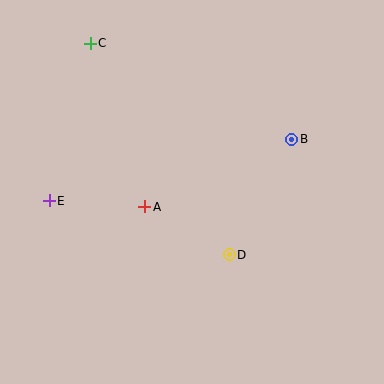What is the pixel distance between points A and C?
The distance between A and C is 173 pixels.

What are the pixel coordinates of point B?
Point B is at (292, 139).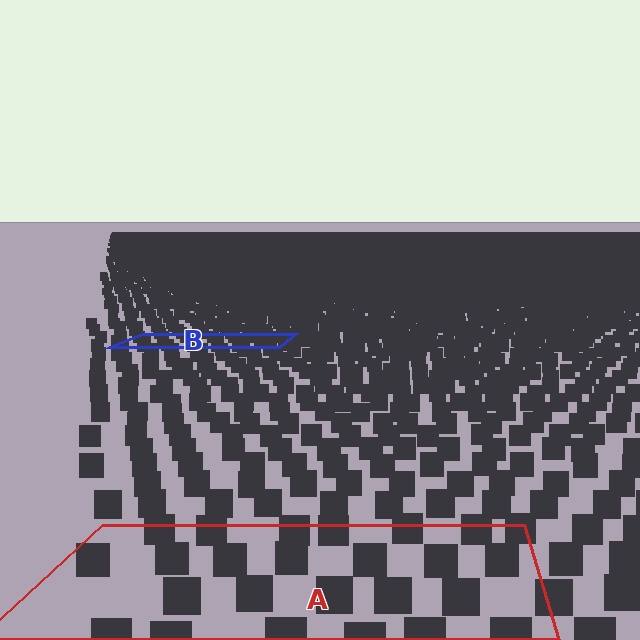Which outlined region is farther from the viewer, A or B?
Region B is farther from the viewer — the texture elements inside it appear smaller and more densely packed.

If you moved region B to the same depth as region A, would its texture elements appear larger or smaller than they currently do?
They would appear larger. At a closer depth, the same texture elements are projected at a bigger on-screen size.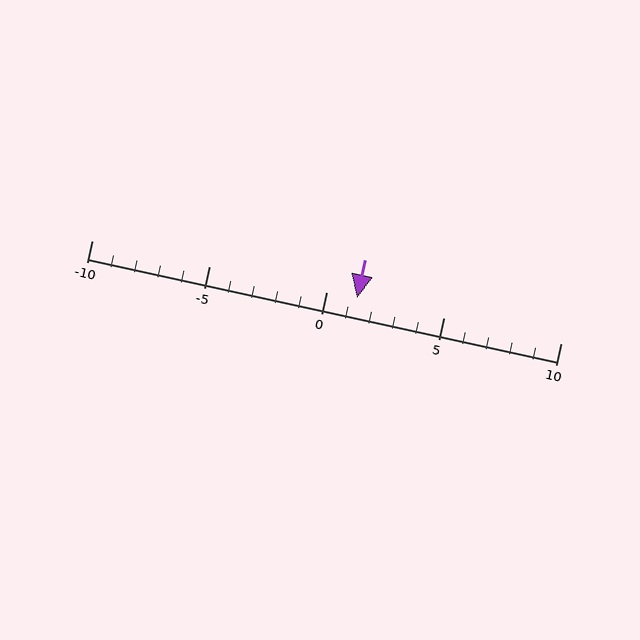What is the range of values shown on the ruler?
The ruler shows values from -10 to 10.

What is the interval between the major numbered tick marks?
The major tick marks are spaced 5 units apart.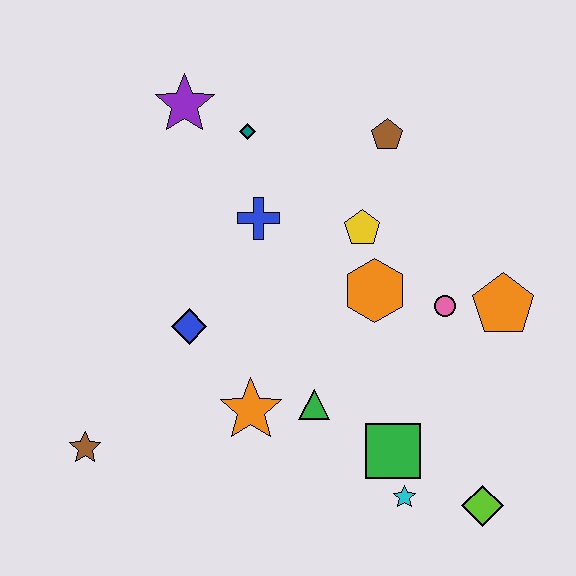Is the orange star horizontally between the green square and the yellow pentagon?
No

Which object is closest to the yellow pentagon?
The orange hexagon is closest to the yellow pentagon.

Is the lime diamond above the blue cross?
No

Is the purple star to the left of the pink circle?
Yes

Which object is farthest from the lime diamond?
The purple star is farthest from the lime diamond.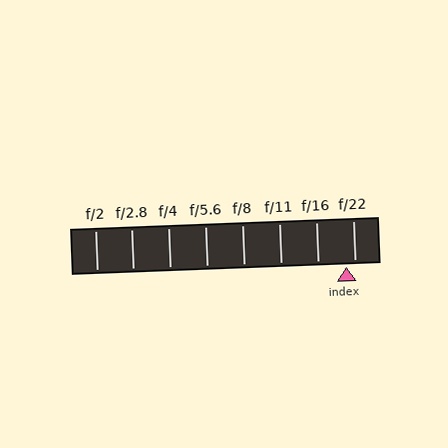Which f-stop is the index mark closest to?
The index mark is closest to f/22.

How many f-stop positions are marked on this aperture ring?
There are 8 f-stop positions marked.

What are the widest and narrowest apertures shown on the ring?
The widest aperture shown is f/2 and the narrowest is f/22.